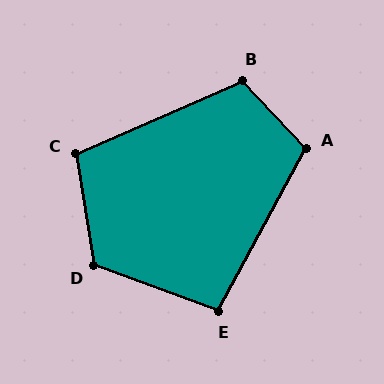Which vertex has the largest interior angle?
D, at approximately 120 degrees.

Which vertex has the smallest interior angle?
E, at approximately 98 degrees.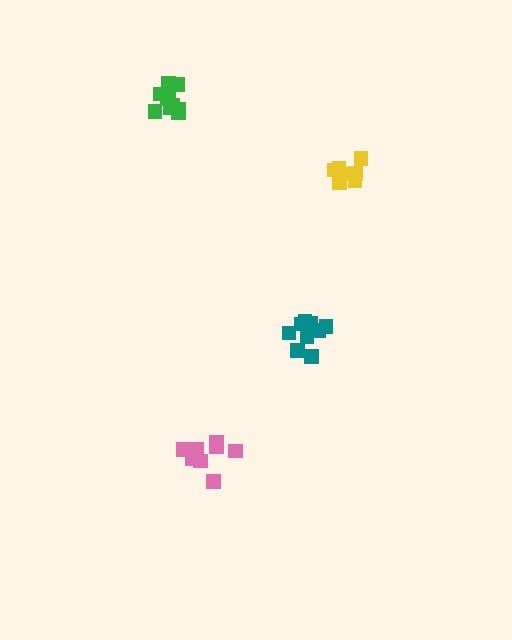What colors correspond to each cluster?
The clusters are colored: teal, pink, green, yellow.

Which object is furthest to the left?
The green cluster is leftmost.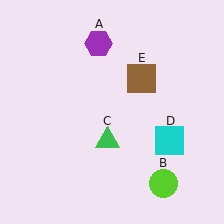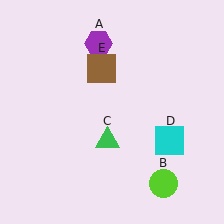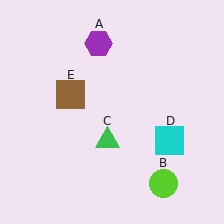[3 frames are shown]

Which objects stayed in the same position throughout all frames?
Purple hexagon (object A) and lime circle (object B) and green triangle (object C) and cyan square (object D) remained stationary.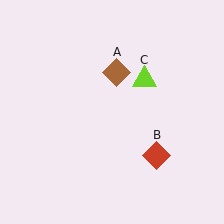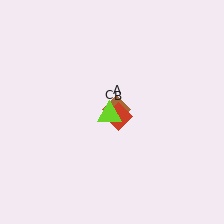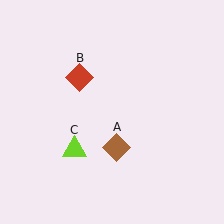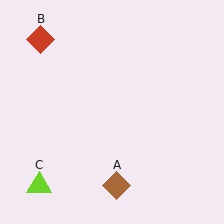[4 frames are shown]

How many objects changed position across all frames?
3 objects changed position: brown diamond (object A), red diamond (object B), lime triangle (object C).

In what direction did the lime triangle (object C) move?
The lime triangle (object C) moved down and to the left.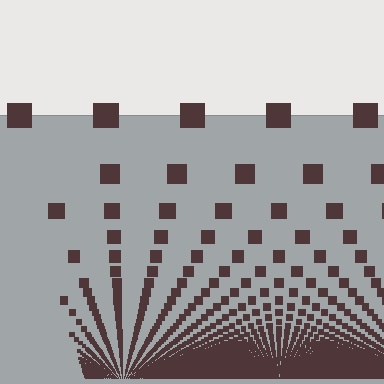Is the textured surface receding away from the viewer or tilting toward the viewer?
The surface appears to tilt toward the viewer. Texture elements get larger and sparser toward the top.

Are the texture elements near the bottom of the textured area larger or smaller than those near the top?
Smaller. The gradient is inverted — elements near the bottom are smaller and denser.